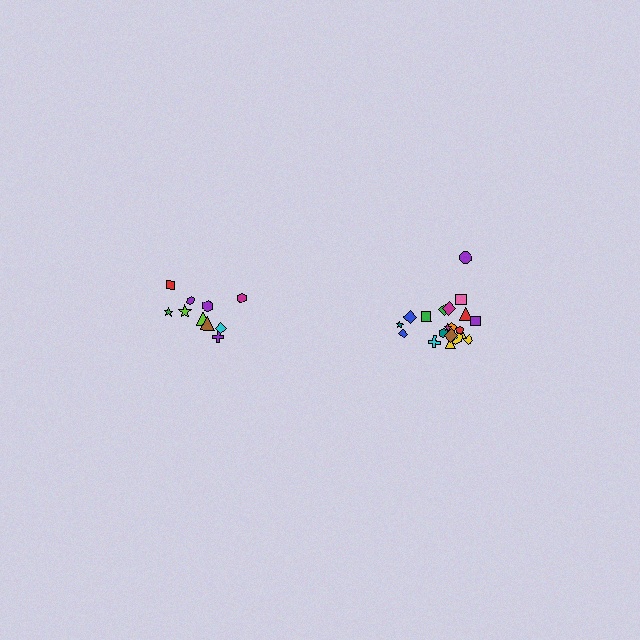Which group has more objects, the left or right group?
The right group.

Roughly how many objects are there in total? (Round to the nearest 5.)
Roughly 30 objects in total.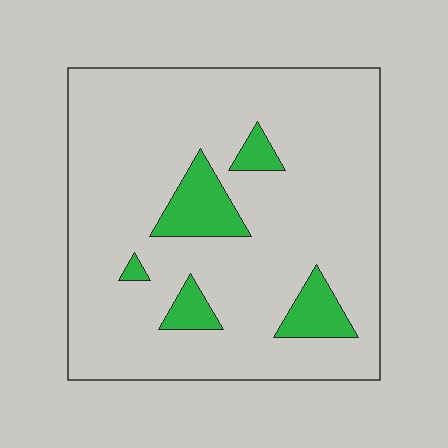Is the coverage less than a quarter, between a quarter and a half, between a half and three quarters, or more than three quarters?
Less than a quarter.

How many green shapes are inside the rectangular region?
5.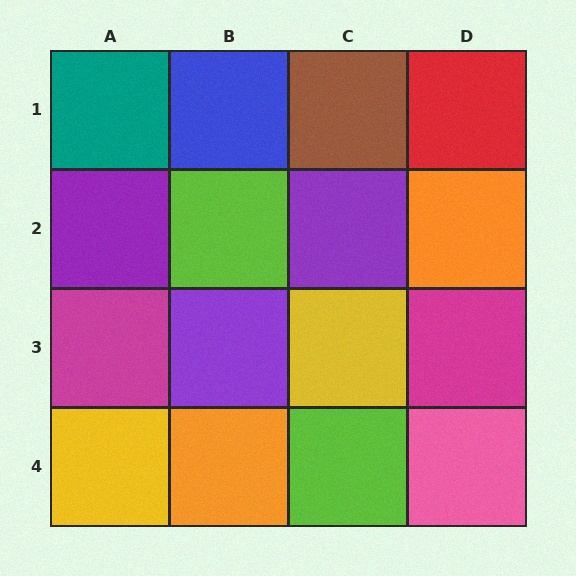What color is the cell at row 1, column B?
Blue.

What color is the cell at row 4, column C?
Lime.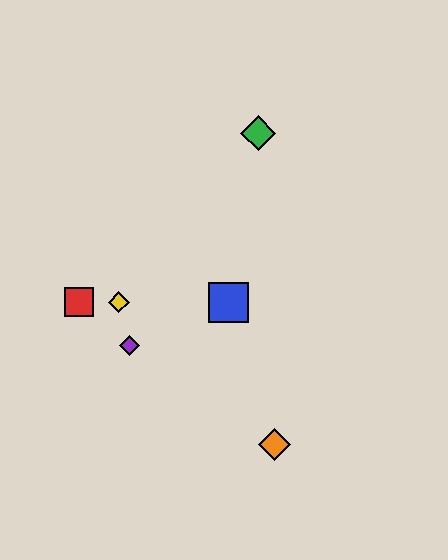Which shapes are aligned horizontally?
The red square, the blue square, the yellow diamond are aligned horizontally.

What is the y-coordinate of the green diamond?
The green diamond is at y≈133.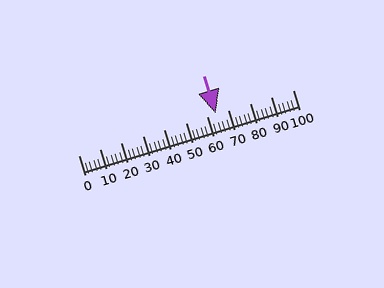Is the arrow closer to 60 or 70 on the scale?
The arrow is closer to 60.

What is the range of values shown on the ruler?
The ruler shows values from 0 to 100.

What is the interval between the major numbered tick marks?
The major tick marks are spaced 10 units apart.